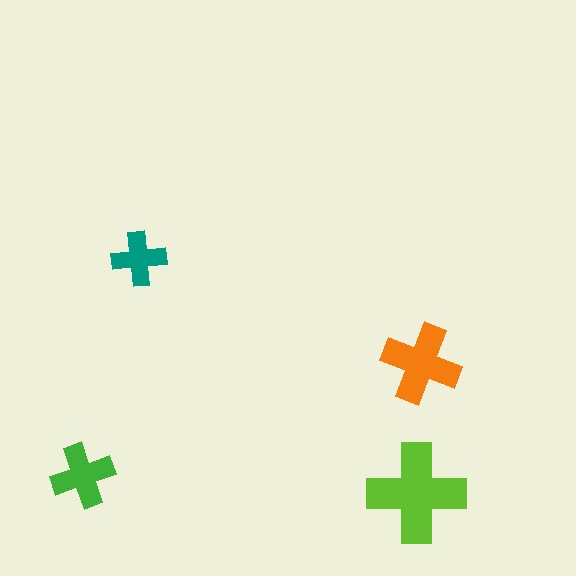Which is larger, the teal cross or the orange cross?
The orange one.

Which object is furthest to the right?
The orange cross is rightmost.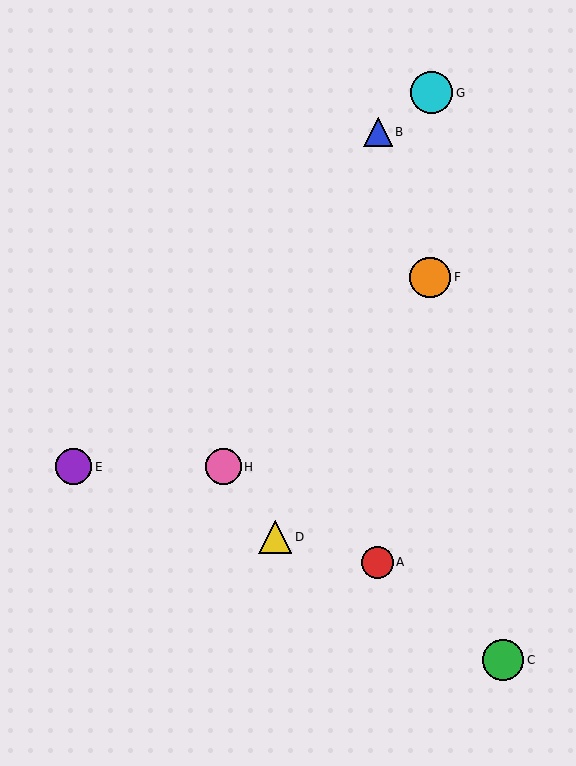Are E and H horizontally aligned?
Yes, both are at y≈467.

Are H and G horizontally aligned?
No, H is at y≈467 and G is at y≈93.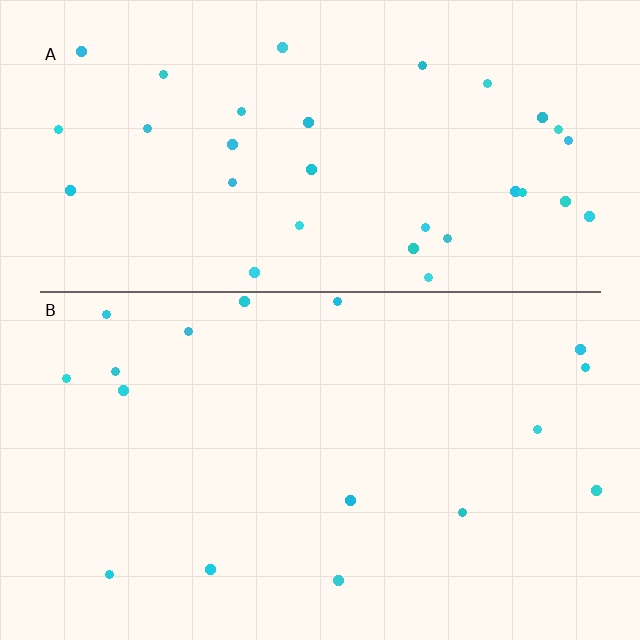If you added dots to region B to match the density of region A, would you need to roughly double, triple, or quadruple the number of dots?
Approximately double.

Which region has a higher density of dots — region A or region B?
A (the top).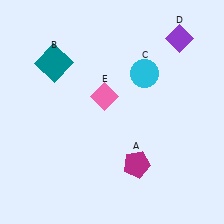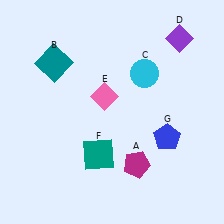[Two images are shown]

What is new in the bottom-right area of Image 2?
A blue pentagon (G) was added in the bottom-right area of Image 2.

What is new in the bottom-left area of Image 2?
A teal square (F) was added in the bottom-left area of Image 2.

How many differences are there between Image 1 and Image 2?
There are 2 differences between the two images.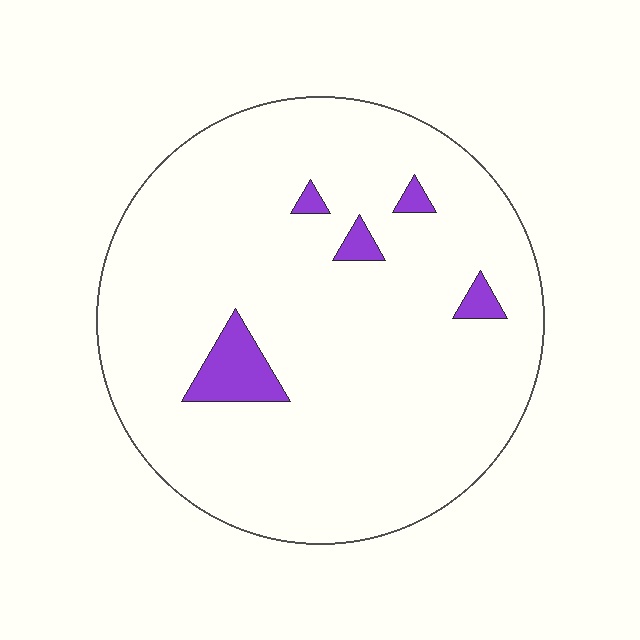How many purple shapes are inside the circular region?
5.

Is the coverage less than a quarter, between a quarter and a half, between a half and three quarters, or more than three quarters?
Less than a quarter.